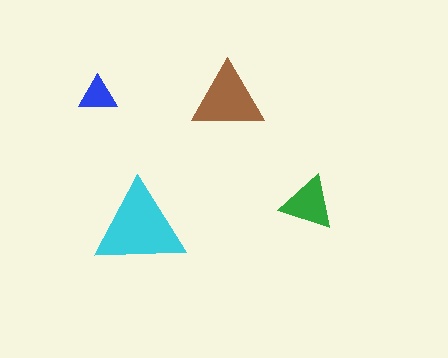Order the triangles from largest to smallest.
the cyan one, the brown one, the green one, the blue one.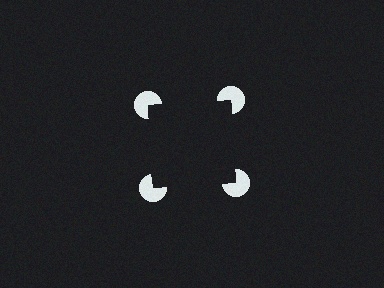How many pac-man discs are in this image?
There are 4 — one at each vertex of the illusory square.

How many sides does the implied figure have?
4 sides.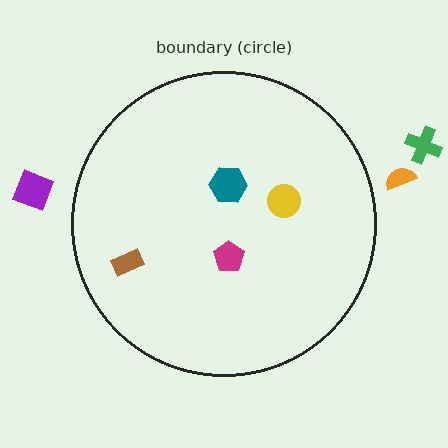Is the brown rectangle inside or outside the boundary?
Inside.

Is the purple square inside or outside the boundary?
Outside.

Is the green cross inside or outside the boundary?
Outside.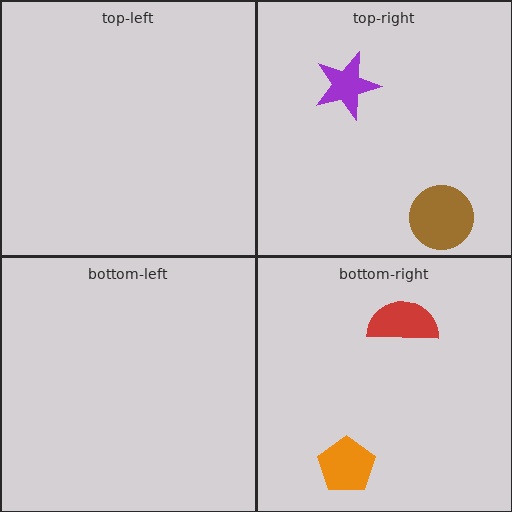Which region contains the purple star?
The top-right region.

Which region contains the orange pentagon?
The bottom-right region.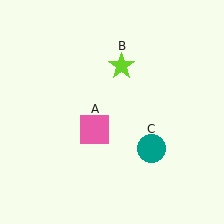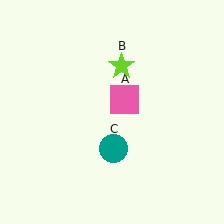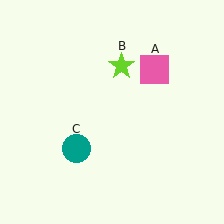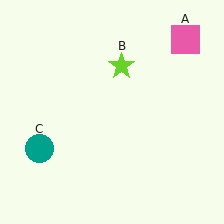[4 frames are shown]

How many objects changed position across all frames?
2 objects changed position: pink square (object A), teal circle (object C).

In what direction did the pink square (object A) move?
The pink square (object A) moved up and to the right.